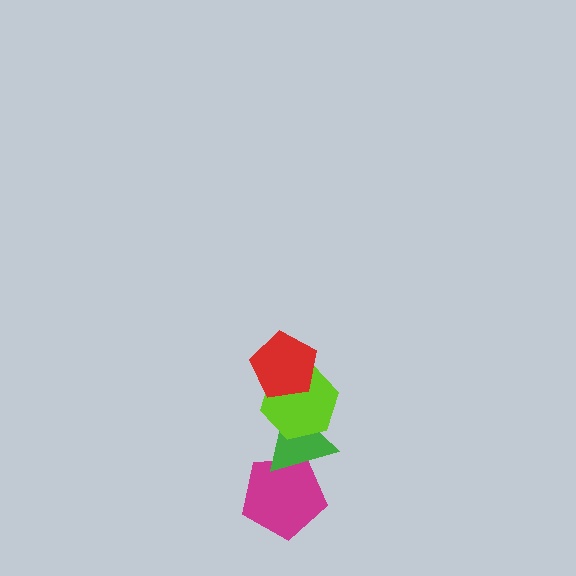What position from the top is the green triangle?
The green triangle is 3rd from the top.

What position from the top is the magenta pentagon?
The magenta pentagon is 4th from the top.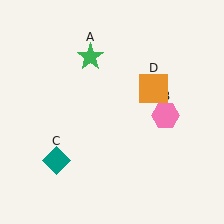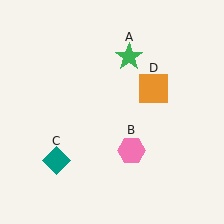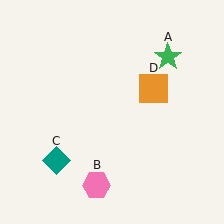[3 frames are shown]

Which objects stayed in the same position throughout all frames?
Teal diamond (object C) and orange square (object D) remained stationary.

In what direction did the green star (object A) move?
The green star (object A) moved right.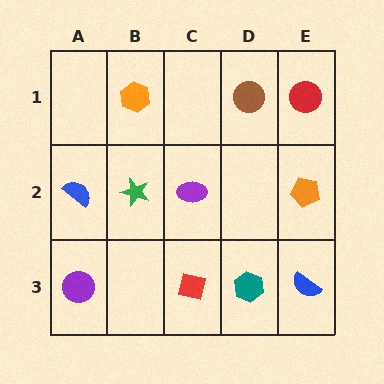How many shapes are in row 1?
3 shapes.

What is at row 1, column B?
An orange hexagon.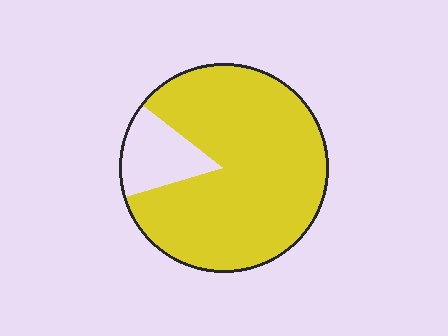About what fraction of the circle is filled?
About five sixths (5/6).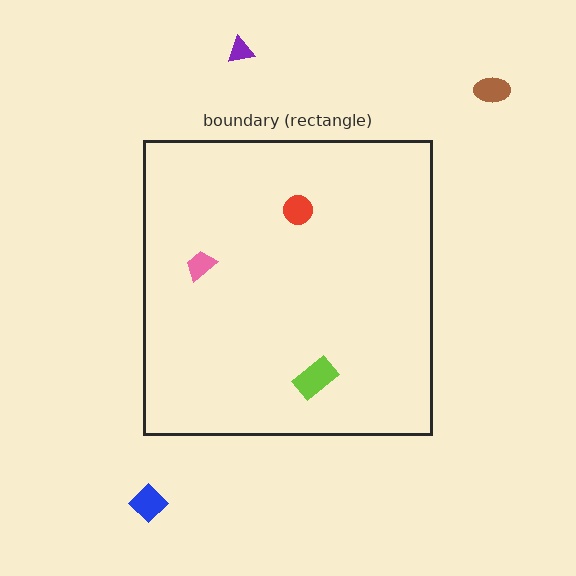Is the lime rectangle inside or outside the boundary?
Inside.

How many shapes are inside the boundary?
3 inside, 3 outside.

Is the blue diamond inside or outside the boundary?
Outside.